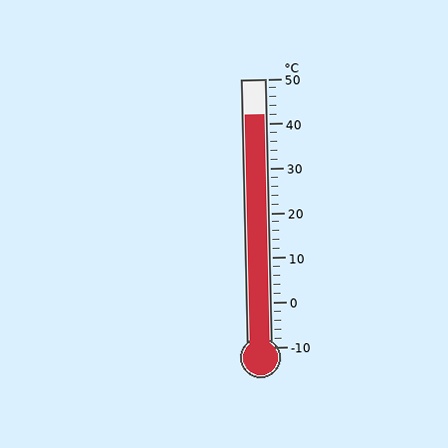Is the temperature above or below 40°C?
The temperature is above 40°C.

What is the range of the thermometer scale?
The thermometer scale ranges from -10°C to 50°C.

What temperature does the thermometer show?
The thermometer shows approximately 42°C.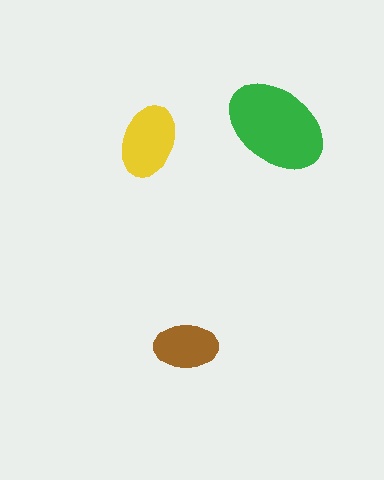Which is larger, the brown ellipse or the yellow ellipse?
The yellow one.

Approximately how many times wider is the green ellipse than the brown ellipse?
About 1.5 times wider.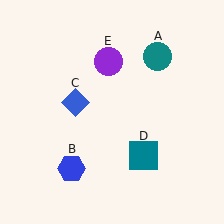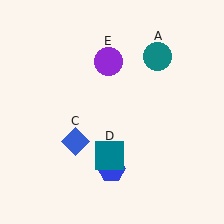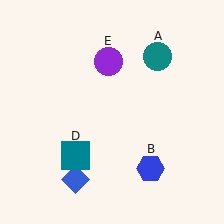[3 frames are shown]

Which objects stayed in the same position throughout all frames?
Teal circle (object A) and purple circle (object E) remained stationary.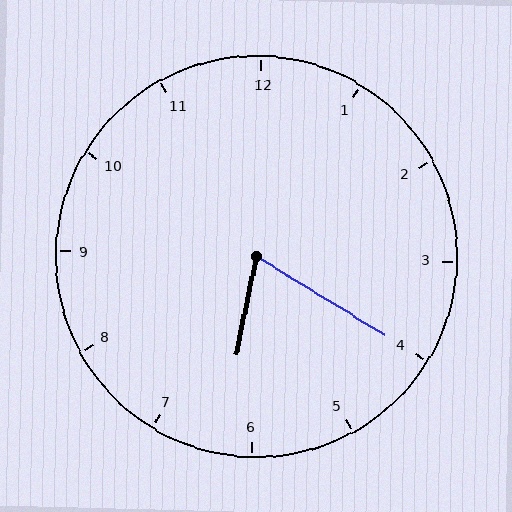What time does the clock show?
6:20.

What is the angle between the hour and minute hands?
Approximately 70 degrees.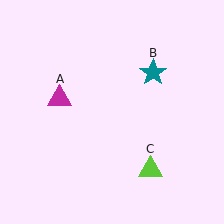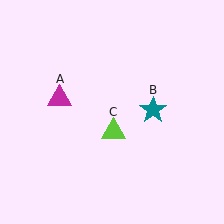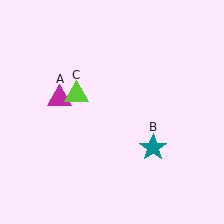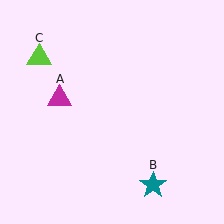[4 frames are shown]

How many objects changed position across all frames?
2 objects changed position: teal star (object B), lime triangle (object C).